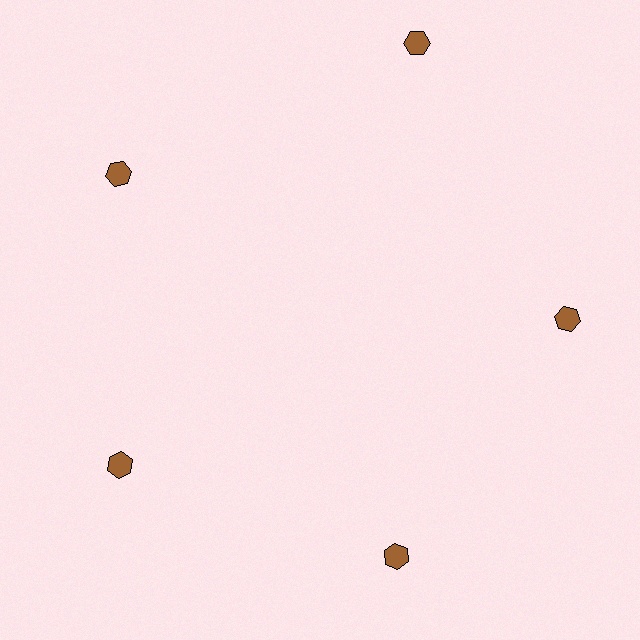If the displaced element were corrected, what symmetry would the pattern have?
It would have 5-fold rotational symmetry — the pattern would map onto itself every 72 degrees.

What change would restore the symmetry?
The symmetry would be restored by moving it inward, back onto the ring so that all 5 hexagons sit at equal angles and equal distance from the center.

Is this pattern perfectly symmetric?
No. The 5 brown hexagons are arranged in a ring, but one element near the 1 o'clock position is pushed outward from the center, breaking the 5-fold rotational symmetry.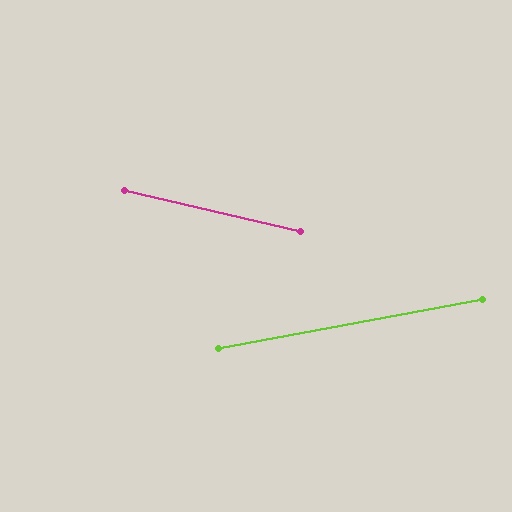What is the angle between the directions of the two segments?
Approximately 24 degrees.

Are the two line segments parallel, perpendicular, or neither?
Neither parallel nor perpendicular — they differ by about 24°.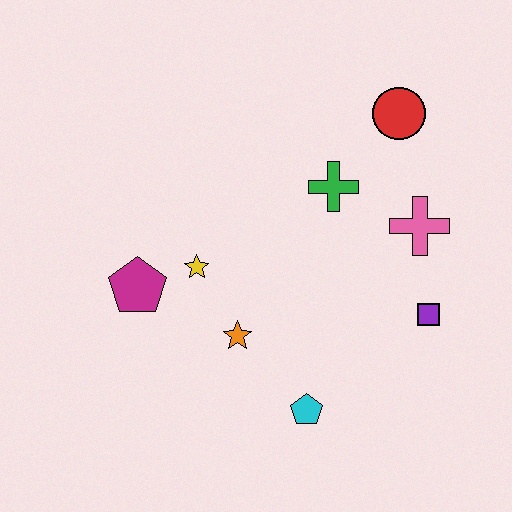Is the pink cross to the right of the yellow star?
Yes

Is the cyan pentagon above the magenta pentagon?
No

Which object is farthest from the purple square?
The magenta pentagon is farthest from the purple square.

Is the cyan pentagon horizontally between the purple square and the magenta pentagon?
Yes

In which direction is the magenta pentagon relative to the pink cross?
The magenta pentagon is to the left of the pink cross.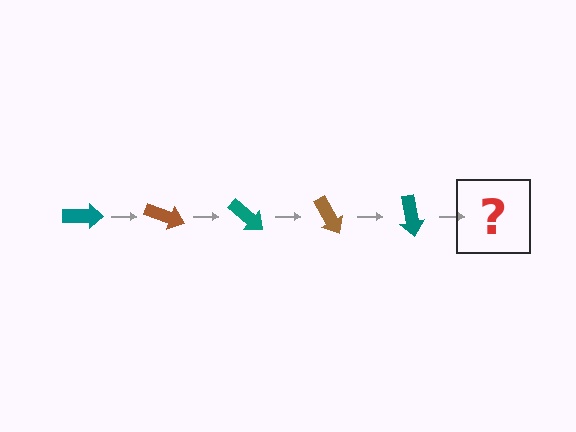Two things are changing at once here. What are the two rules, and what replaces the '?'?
The two rules are that it rotates 20 degrees each step and the color cycles through teal and brown. The '?' should be a brown arrow, rotated 100 degrees from the start.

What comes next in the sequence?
The next element should be a brown arrow, rotated 100 degrees from the start.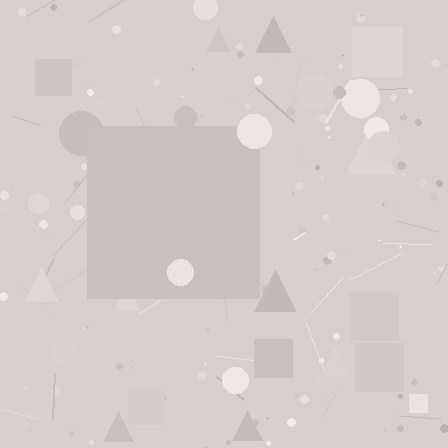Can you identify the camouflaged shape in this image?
The camouflaged shape is a square.